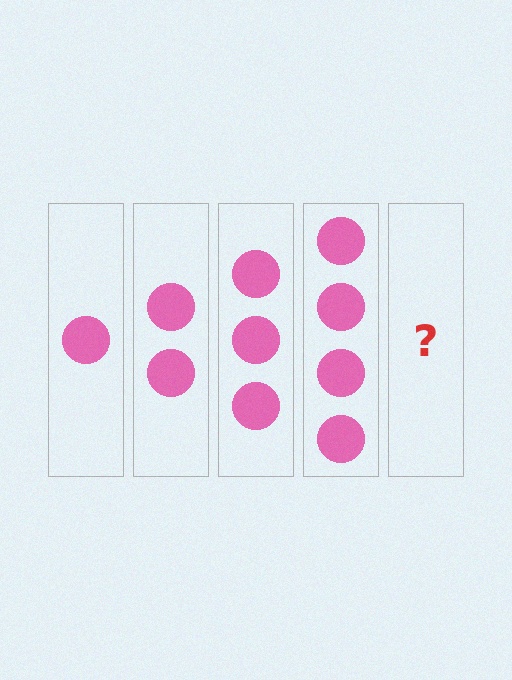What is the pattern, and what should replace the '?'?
The pattern is that each step adds one more circle. The '?' should be 5 circles.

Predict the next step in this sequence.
The next step is 5 circles.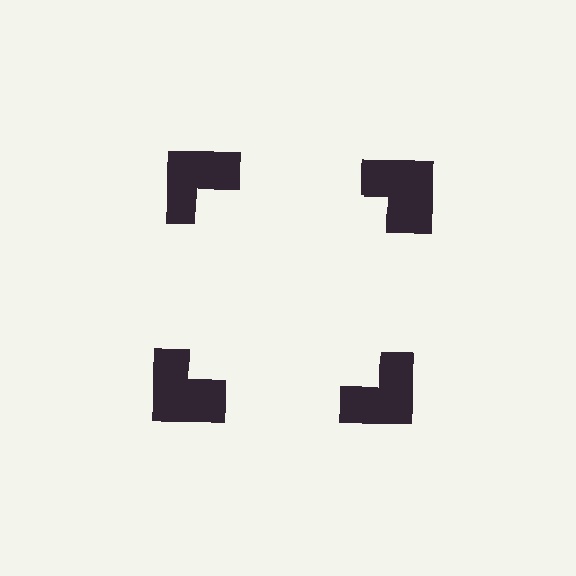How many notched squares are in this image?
There are 4 — one at each vertex of the illusory square.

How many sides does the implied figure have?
4 sides.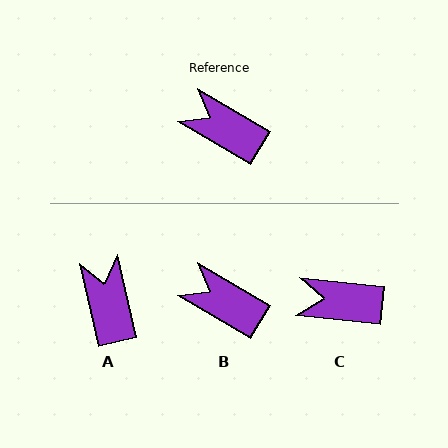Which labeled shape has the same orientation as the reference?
B.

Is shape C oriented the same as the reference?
No, it is off by about 24 degrees.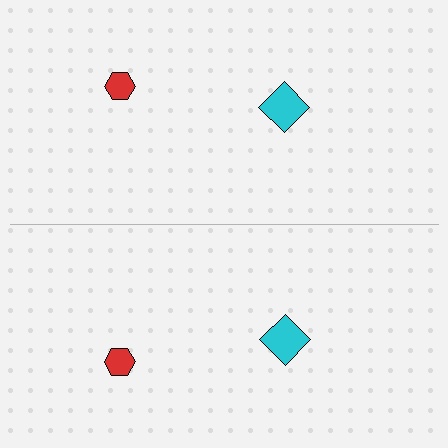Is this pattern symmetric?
Yes, this pattern has bilateral (reflection) symmetry.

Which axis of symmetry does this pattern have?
The pattern has a horizontal axis of symmetry running through the center of the image.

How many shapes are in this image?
There are 4 shapes in this image.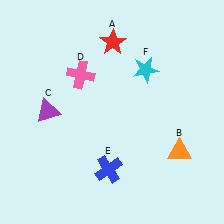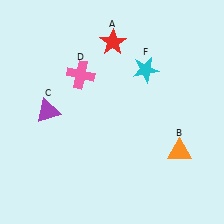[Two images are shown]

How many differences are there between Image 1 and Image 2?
There is 1 difference between the two images.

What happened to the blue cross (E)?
The blue cross (E) was removed in Image 2. It was in the bottom-left area of Image 1.